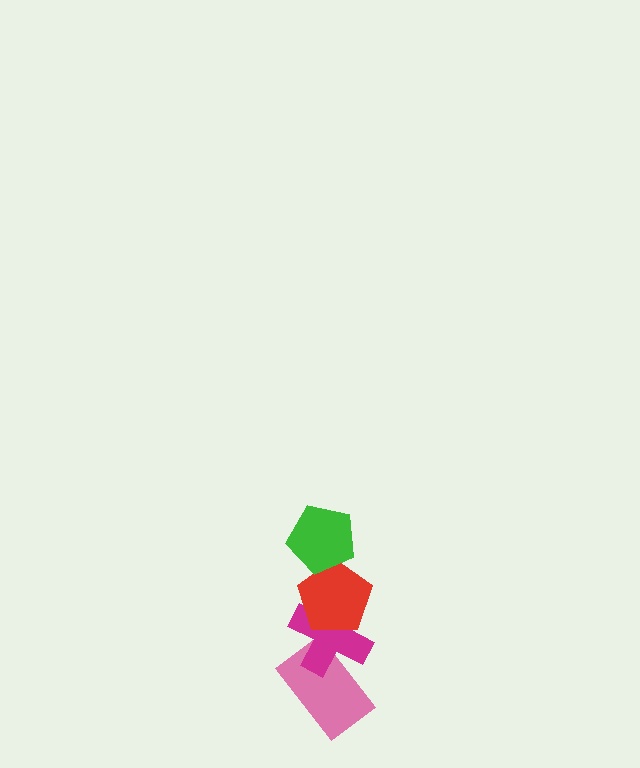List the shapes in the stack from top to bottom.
From top to bottom: the green pentagon, the red pentagon, the magenta cross, the pink rectangle.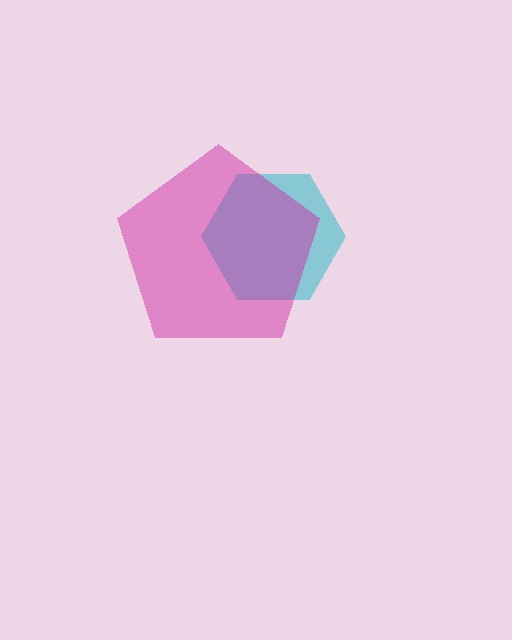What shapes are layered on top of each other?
The layered shapes are: a cyan hexagon, a magenta pentagon.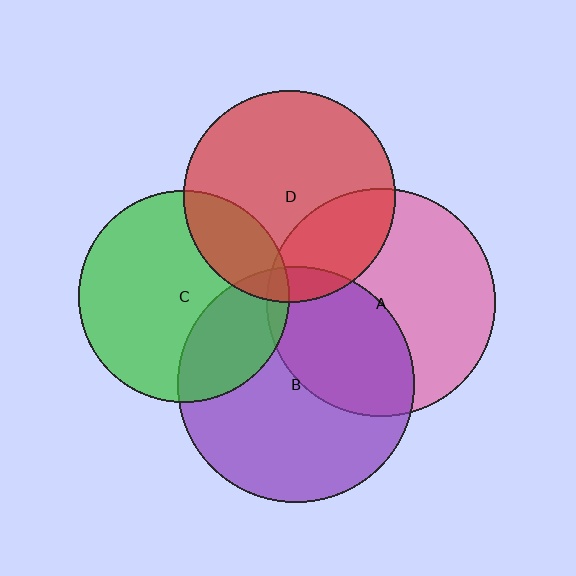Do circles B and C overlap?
Yes.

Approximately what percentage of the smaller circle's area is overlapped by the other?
Approximately 30%.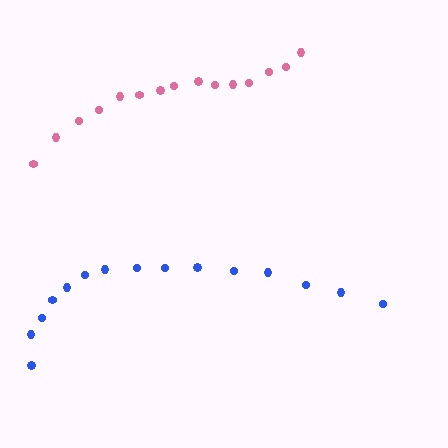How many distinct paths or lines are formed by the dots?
There are 2 distinct paths.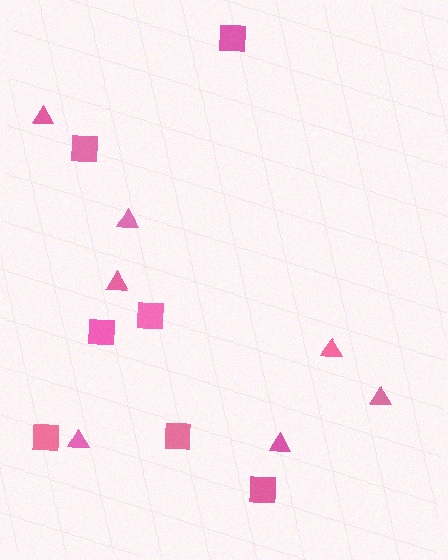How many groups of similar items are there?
There are 2 groups: one group of squares (7) and one group of triangles (7).